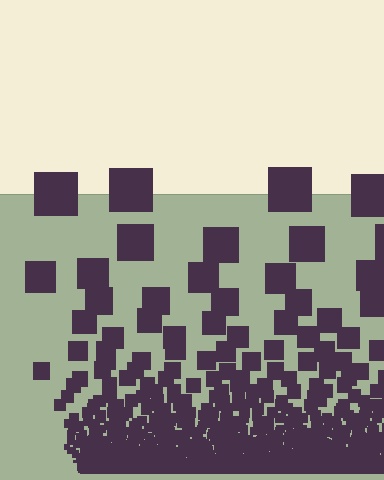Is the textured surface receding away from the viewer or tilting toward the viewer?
The surface appears to tilt toward the viewer. Texture elements get larger and sparser toward the top.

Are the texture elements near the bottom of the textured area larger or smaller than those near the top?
Smaller. The gradient is inverted — elements near the bottom are smaller and denser.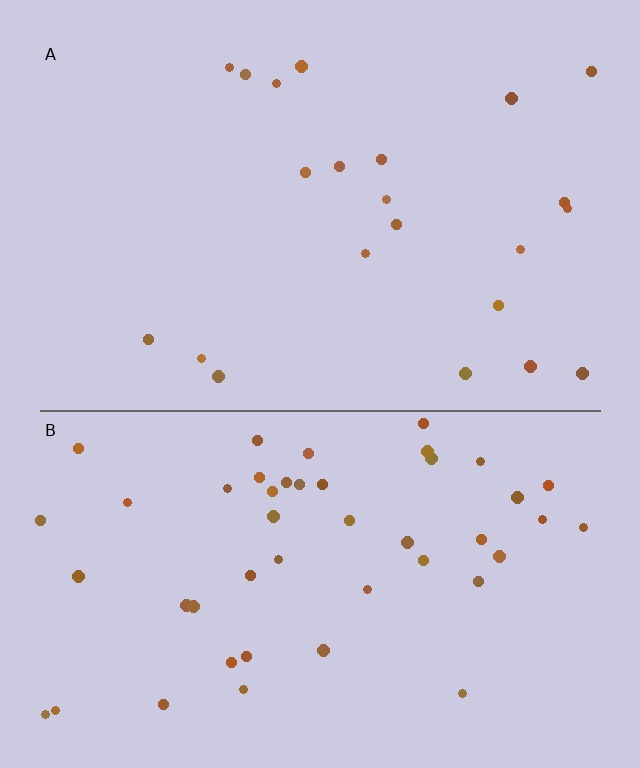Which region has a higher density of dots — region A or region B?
B (the bottom).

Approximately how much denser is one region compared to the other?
Approximately 2.1× — region B over region A.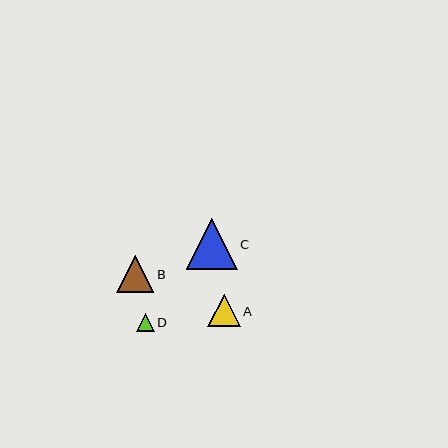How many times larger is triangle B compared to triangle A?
Triangle B is approximately 1.1 times the size of triangle A.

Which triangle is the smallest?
Triangle D is the smallest with a size of approximately 18 pixels.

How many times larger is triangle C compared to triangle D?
Triangle C is approximately 2.9 times the size of triangle D.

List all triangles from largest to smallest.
From largest to smallest: C, B, A, D.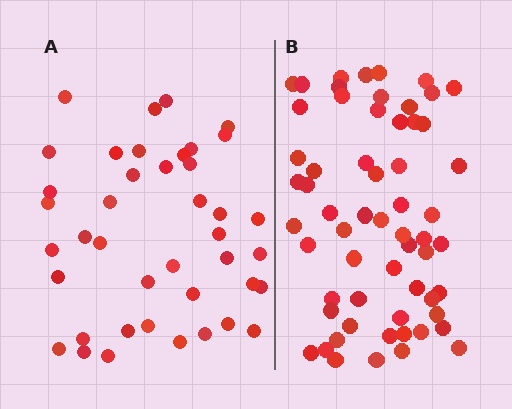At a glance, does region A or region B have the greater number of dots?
Region B (the right region) has more dots.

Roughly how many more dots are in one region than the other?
Region B has approximately 20 more dots than region A.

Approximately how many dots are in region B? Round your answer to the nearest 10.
About 60 dots.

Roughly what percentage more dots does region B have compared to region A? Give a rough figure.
About 45% more.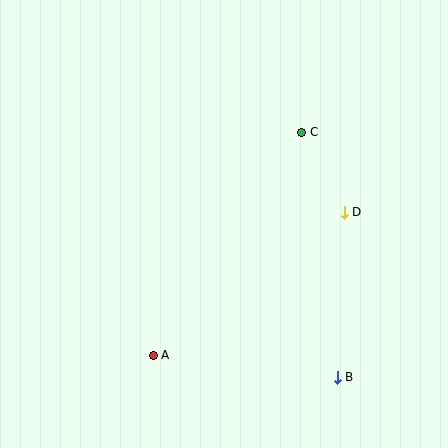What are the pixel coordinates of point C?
Point C is at (302, 132).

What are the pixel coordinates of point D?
Point D is at (344, 212).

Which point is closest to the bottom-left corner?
Point A is closest to the bottom-left corner.